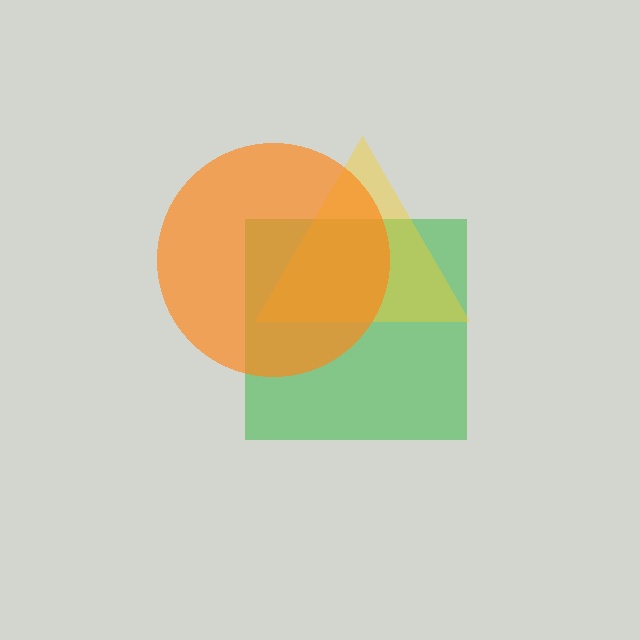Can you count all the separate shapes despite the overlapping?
Yes, there are 3 separate shapes.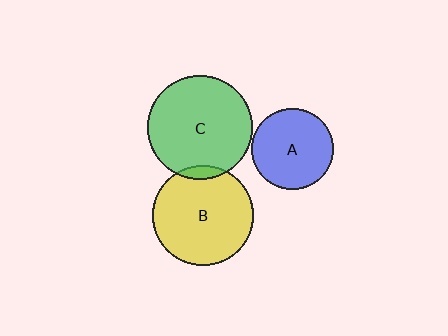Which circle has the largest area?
Circle C (green).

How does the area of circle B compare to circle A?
Approximately 1.5 times.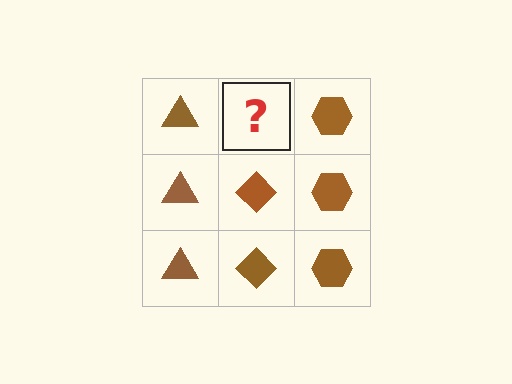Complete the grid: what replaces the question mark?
The question mark should be replaced with a brown diamond.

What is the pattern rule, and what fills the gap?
The rule is that each column has a consistent shape. The gap should be filled with a brown diamond.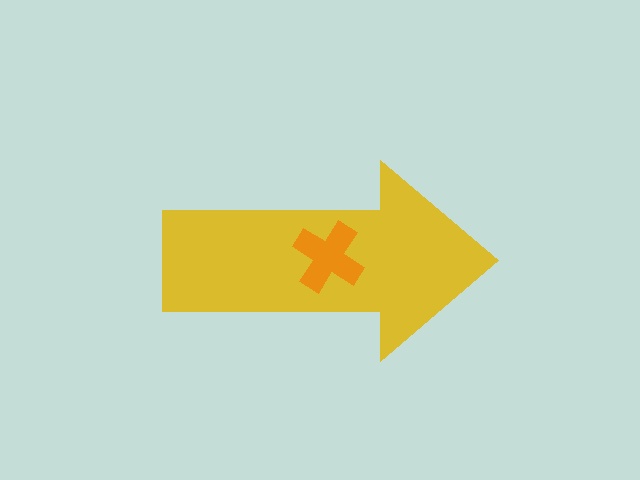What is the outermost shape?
The yellow arrow.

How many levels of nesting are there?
2.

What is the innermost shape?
The orange cross.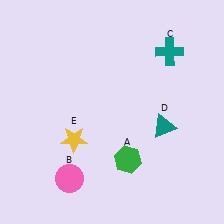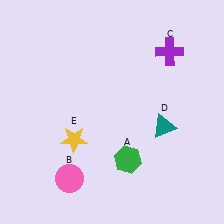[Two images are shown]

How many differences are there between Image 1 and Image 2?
There is 1 difference between the two images.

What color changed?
The cross (C) changed from teal in Image 1 to purple in Image 2.